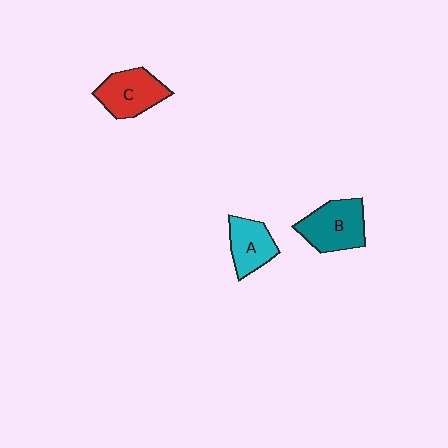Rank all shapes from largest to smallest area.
From largest to smallest: B (teal), C (red), A (cyan).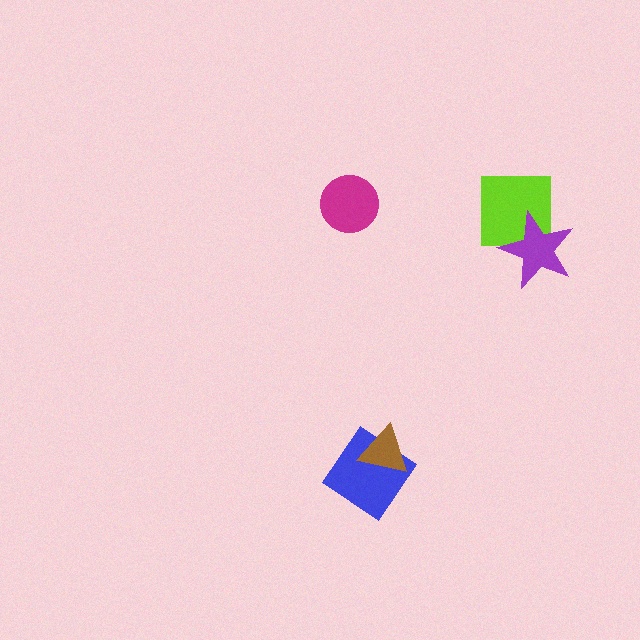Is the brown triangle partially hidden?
No, no other shape covers it.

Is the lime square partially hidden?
Yes, it is partially covered by another shape.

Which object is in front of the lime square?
The purple star is in front of the lime square.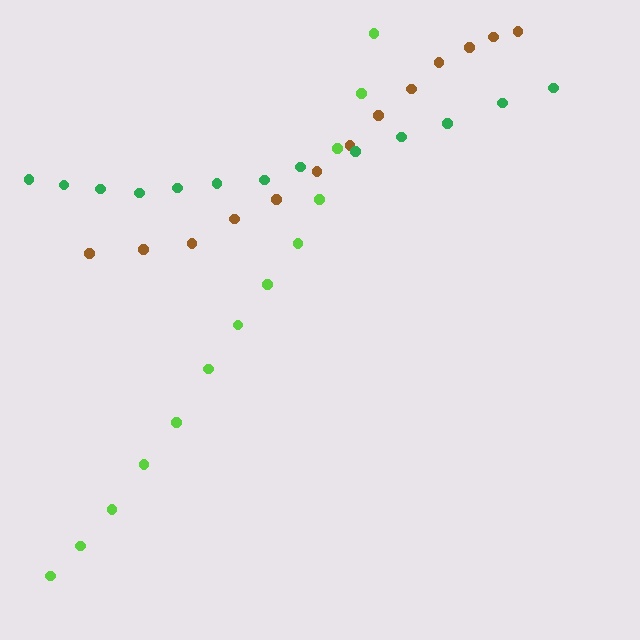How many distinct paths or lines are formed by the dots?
There are 3 distinct paths.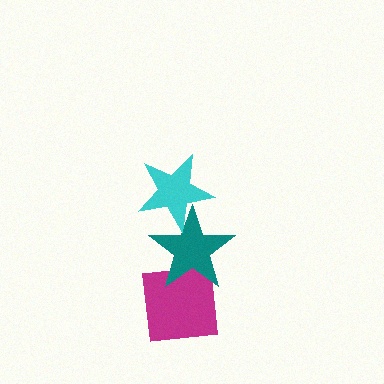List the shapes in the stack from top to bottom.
From top to bottom: the cyan star, the teal star, the magenta square.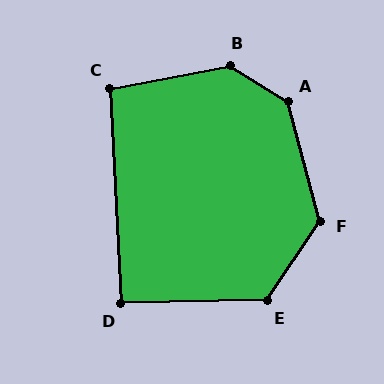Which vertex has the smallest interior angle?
D, at approximately 92 degrees.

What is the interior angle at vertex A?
Approximately 137 degrees (obtuse).